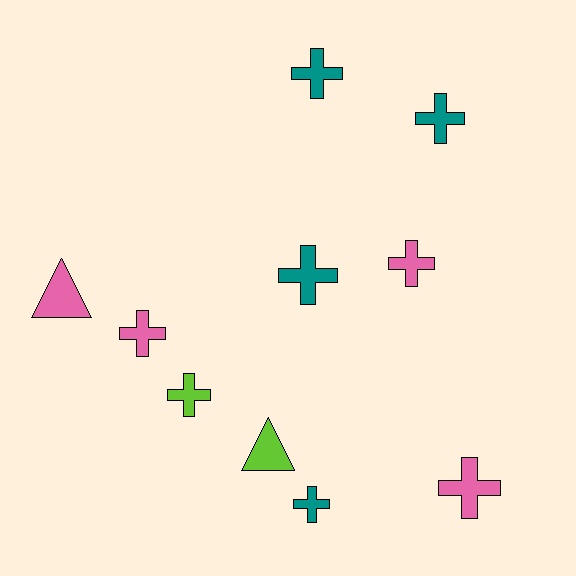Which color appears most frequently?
Teal, with 4 objects.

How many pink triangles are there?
There is 1 pink triangle.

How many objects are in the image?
There are 10 objects.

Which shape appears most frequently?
Cross, with 8 objects.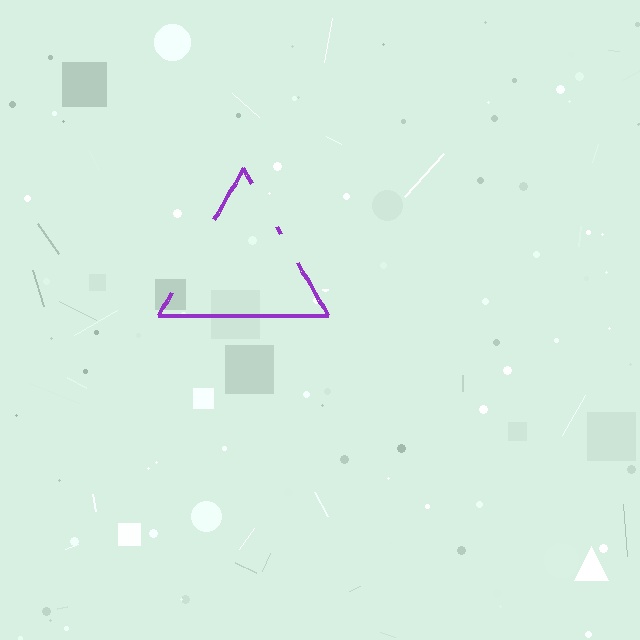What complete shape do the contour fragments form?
The contour fragments form a triangle.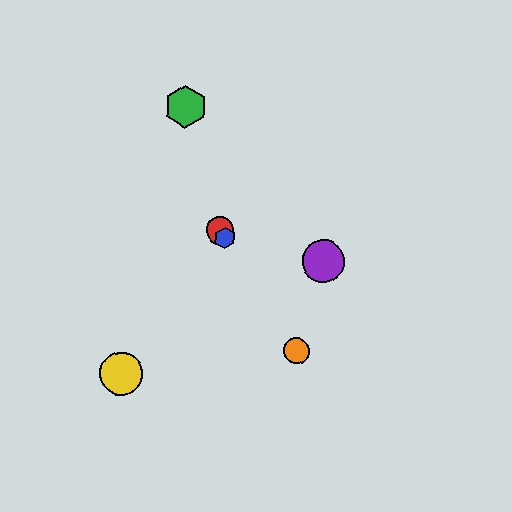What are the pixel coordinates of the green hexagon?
The green hexagon is at (185, 107).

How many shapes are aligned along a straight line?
3 shapes (the red circle, the blue hexagon, the orange circle) are aligned along a straight line.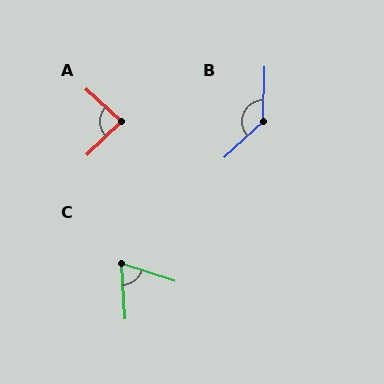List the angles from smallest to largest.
C (68°), A (87°), B (134°).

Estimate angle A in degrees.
Approximately 87 degrees.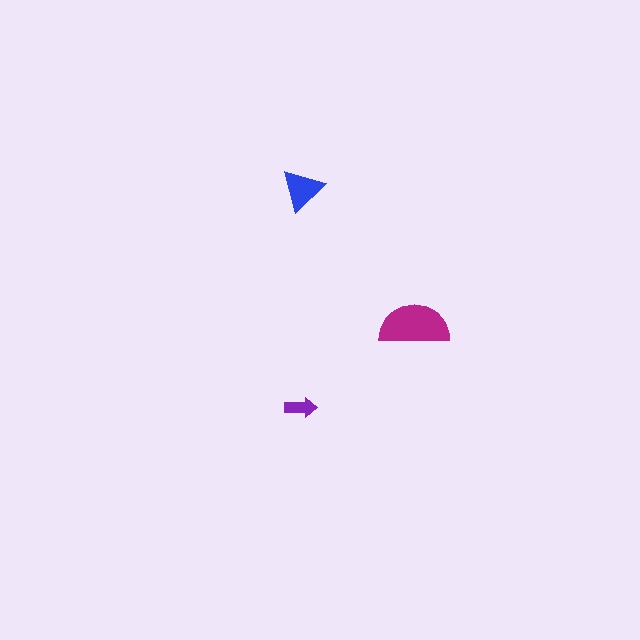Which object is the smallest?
The purple arrow.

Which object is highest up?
The blue triangle is topmost.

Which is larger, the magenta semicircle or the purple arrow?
The magenta semicircle.